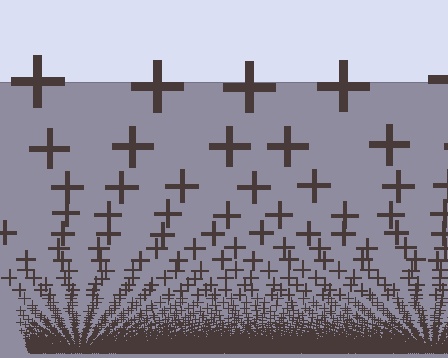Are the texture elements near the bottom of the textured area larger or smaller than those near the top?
Smaller. The gradient is inverted — elements near the bottom are smaller and denser.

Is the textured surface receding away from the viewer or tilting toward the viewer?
The surface appears to tilt toward the viewer. Texture elements get larger and sparser toward the top.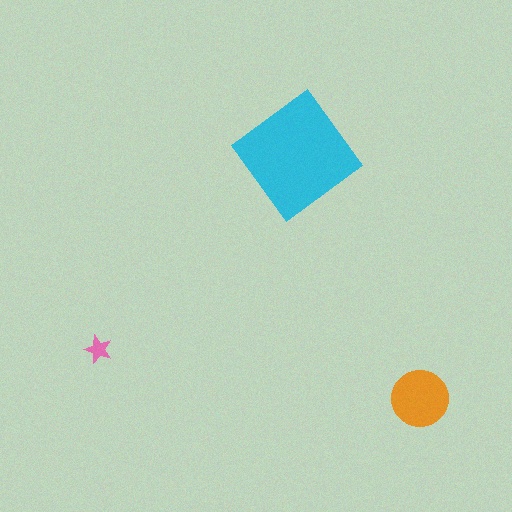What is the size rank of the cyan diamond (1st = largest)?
1st.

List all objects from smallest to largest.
The pink star, the orange circle, the cyan diamond.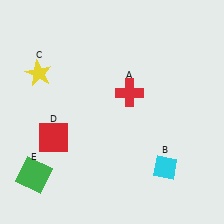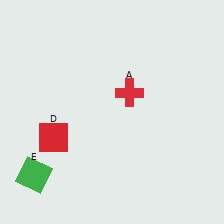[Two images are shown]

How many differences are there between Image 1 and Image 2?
There are 2 differences between the two images.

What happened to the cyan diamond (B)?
The cyan diamond (B) was removed in Image 2. It was in the bottom-right area of Image 1.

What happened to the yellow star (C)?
The yellow star (C) was removed in Image 2. It was in the top-left area of Image 1.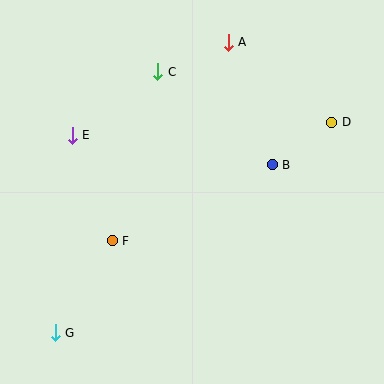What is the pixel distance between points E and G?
The distance between E and G is 199 pixels.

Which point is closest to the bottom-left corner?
Point G is closest to the bottom-left corner.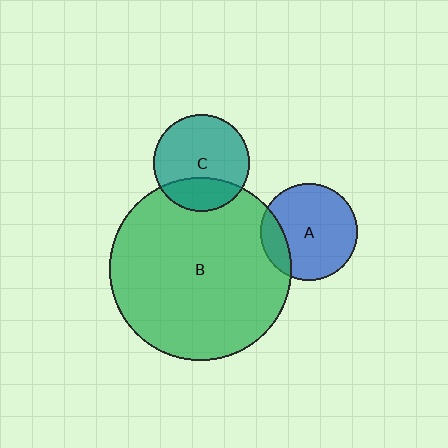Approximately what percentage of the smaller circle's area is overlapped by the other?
Approximately 15%.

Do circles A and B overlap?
Yes.